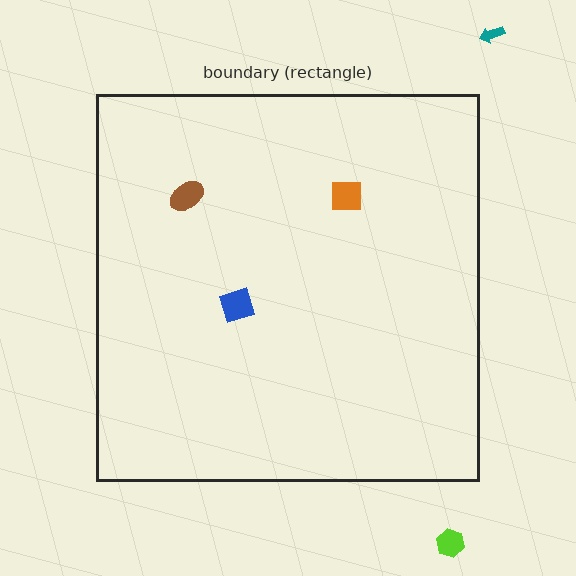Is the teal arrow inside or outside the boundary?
Outside.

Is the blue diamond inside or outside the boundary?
Inside.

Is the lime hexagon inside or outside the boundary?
Outside.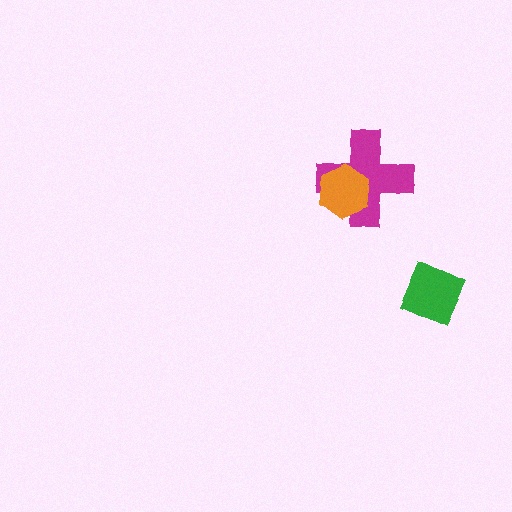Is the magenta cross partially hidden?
Yes, it is partially covered by another shape.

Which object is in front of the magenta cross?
The orange hexagon is in front of the magenta cross.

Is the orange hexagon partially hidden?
No, no other shape covers it.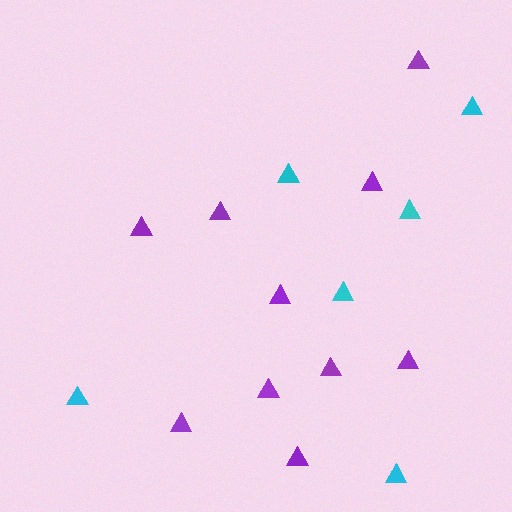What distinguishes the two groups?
There are 2 groups: one group of purple triangles (10) and one group of cyan triangles (6).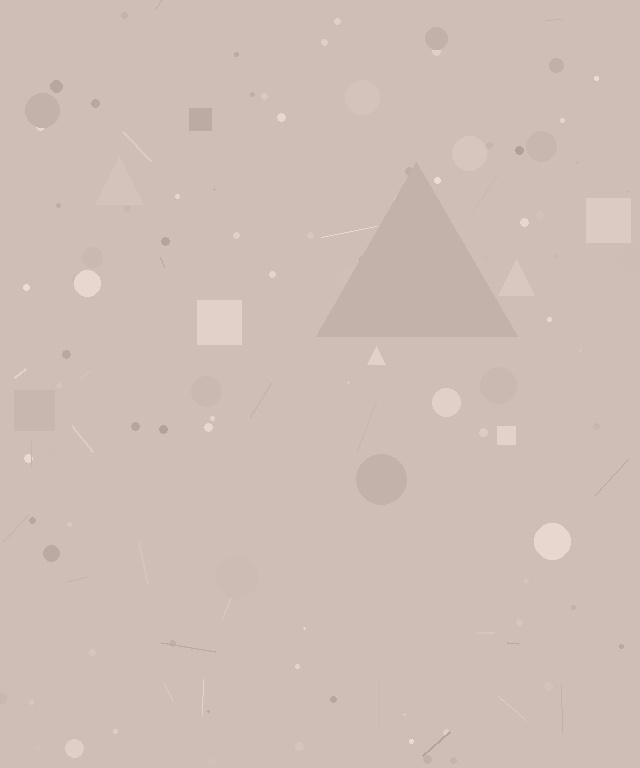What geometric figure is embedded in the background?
A triangle is embedded in the background.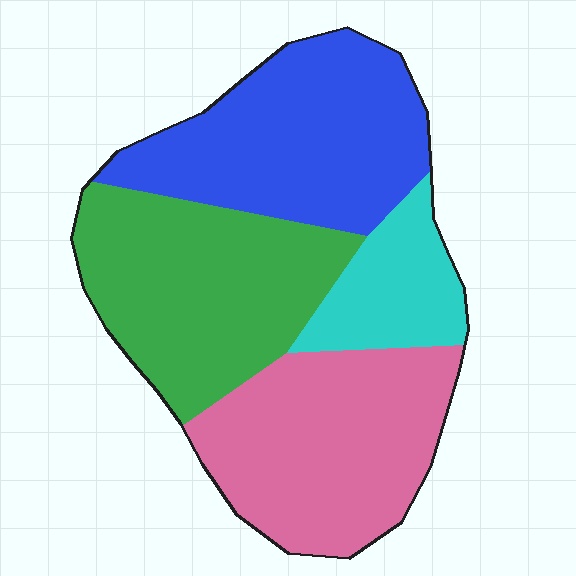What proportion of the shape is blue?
Blue covers about 30% of the shape.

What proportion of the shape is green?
Green covers about 30% of the shape.